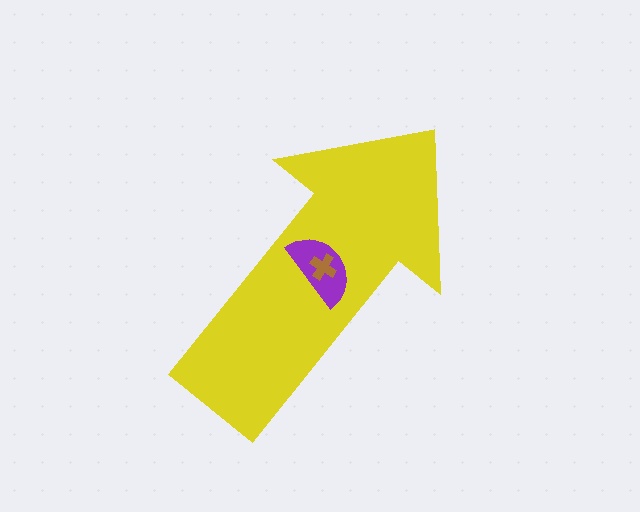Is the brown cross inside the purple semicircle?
Yes.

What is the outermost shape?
The yellow arrow.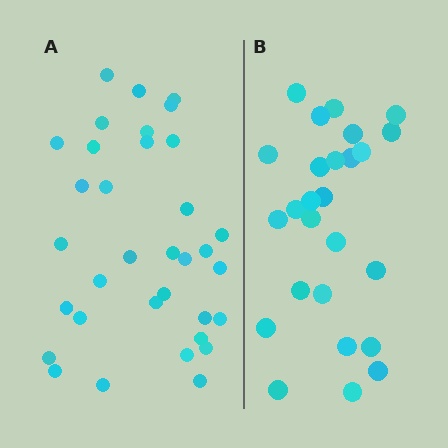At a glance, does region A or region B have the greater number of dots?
Region A (the left region) has more dots.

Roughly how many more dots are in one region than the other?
Region A has roughly 8 or so more dots than region B.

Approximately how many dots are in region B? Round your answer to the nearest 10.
About 30 dots. (The exact count is 26, which rounds to 30.)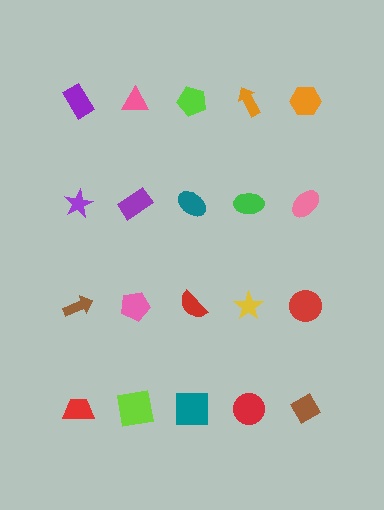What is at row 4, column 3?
A teal square.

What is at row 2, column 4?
A green ellipse.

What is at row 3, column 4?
A yellow star.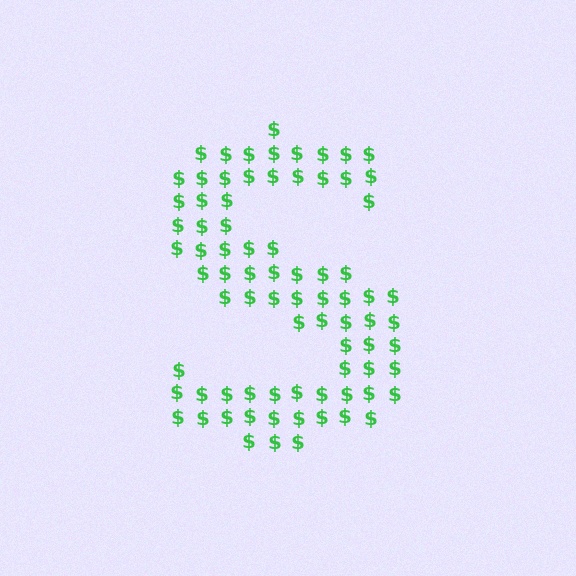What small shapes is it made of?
It is made of small dollar signs.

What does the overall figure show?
The overall figure shows the letter S.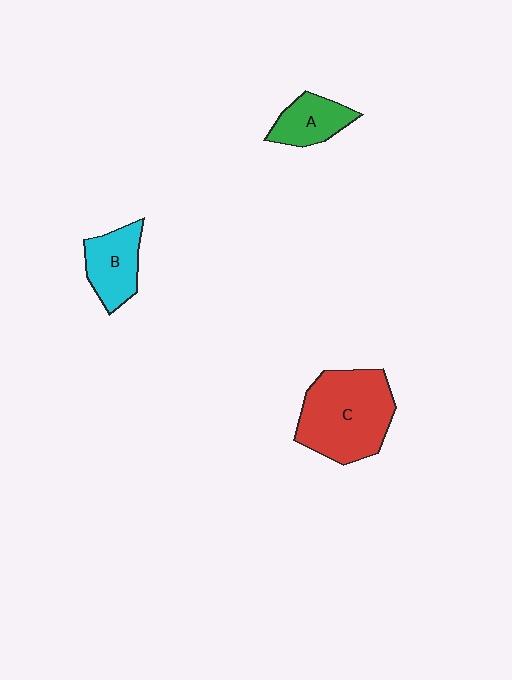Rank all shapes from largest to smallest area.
From largest to smallest: C (red), B (cyan), A (green).